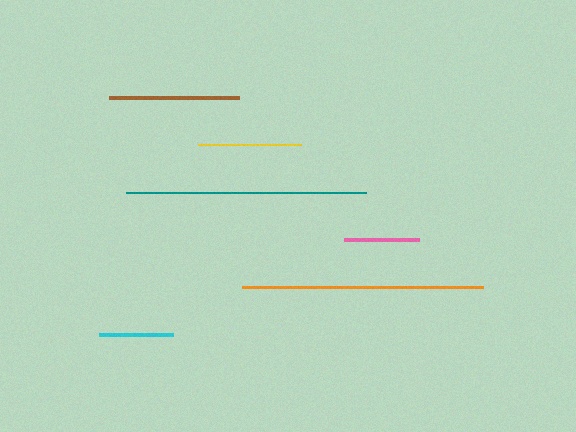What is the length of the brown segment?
The brown segment is approximately 130 pixels long.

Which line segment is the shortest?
The cyan line is the shortest at approximately 74 pixels.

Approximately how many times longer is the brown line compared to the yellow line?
The brown line is approximately 1.3 times the length of the yellow line.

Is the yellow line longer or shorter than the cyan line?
The yellow line is longer than the cyan line.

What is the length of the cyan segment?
The cyan segment is approximately 74 pixels long.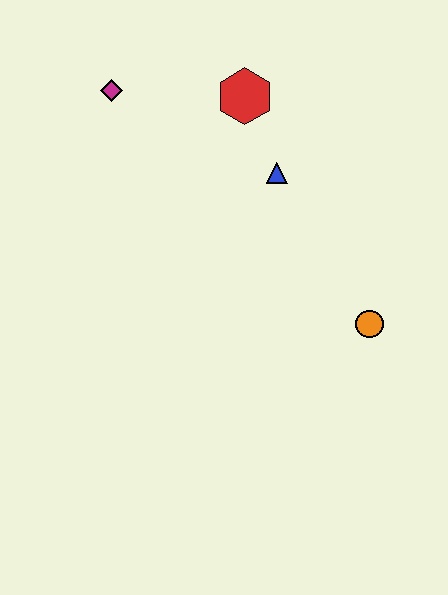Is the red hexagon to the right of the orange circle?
No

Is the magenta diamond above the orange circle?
Yes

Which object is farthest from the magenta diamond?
The orange circle is farthest from the magenta diamond.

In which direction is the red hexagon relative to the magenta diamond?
The red hexagon is to the right of the magenta diamond.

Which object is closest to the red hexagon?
The blue triangle is closest to the red hexagon.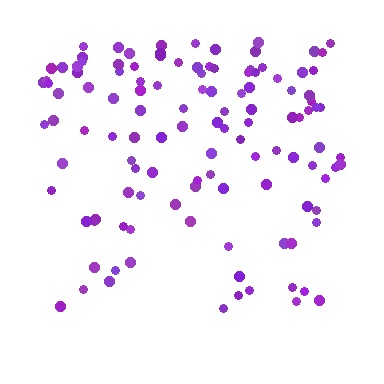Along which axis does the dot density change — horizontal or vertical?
Vertical.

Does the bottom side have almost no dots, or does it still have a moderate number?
Still a moderate number, just noticeably fewer than the top.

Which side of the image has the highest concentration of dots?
The top.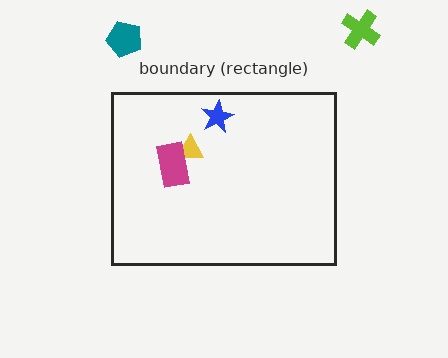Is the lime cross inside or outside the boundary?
Outside.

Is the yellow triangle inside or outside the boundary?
Inside.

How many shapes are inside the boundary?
3 inside, 2 outside.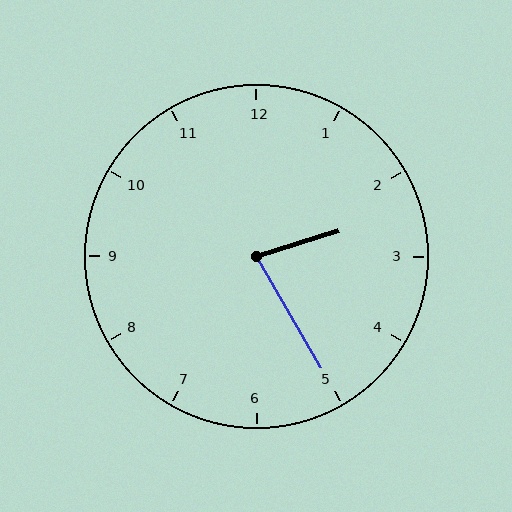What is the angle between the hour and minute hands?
Approximately 78 degrees.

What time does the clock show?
2:25.